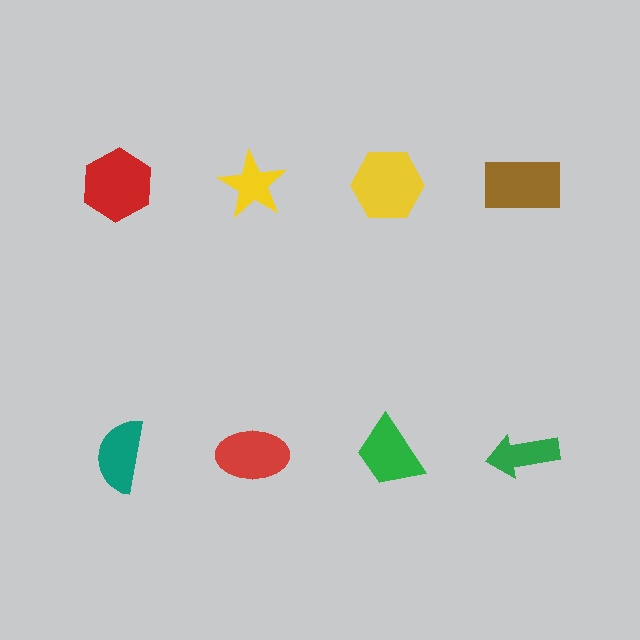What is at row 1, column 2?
A yellow star.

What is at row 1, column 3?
A yellow hexagon.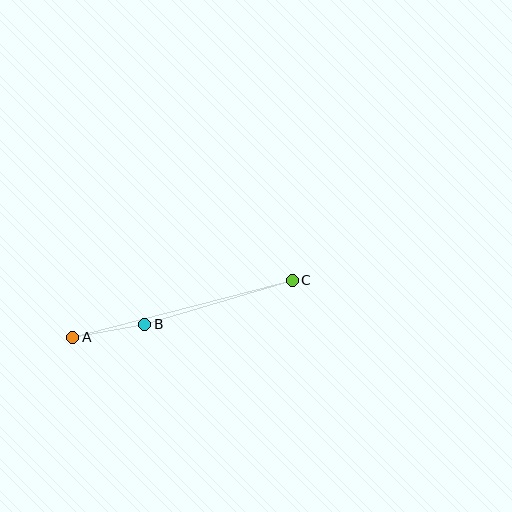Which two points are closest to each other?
Points A and B are closest to each other.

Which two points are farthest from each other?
Points A and C are farthest from each other.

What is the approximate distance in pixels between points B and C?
The distance between B and C is approximately 154 pixels.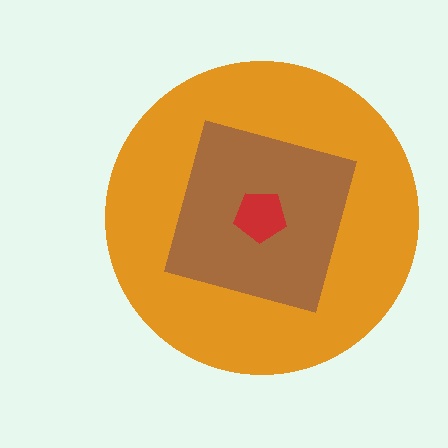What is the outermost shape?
The orange circle.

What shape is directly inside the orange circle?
The brown diamond.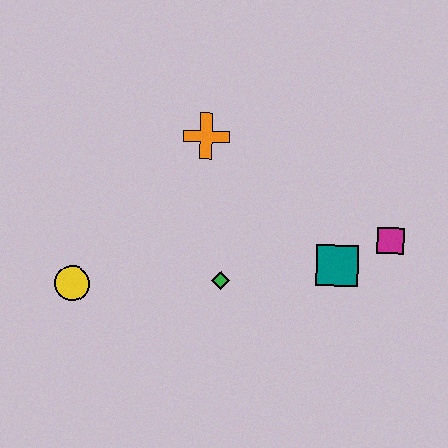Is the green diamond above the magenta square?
No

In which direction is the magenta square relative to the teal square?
The magenta square is to the right of the teal square.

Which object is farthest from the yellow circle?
The magenta square is farthest from the yellow circle.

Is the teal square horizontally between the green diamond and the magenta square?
Yes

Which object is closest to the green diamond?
The teal square is closest to the green diamond.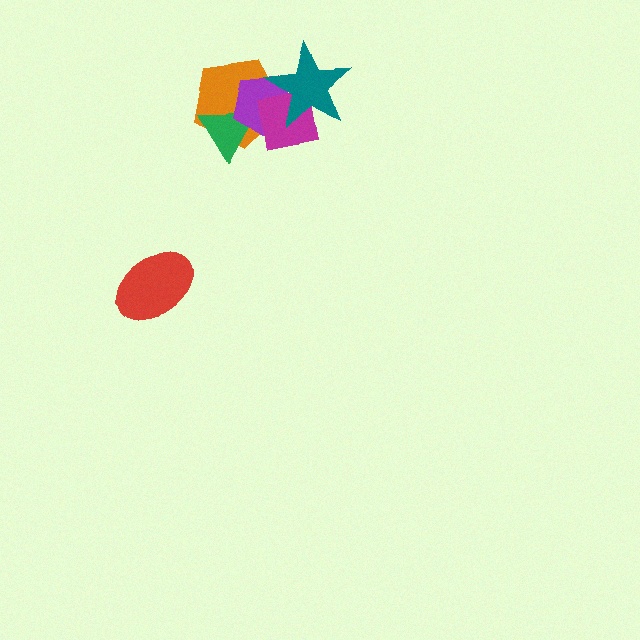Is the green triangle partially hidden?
Yes, it is partially covered by another shape.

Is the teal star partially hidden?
No, no other shape covers it.